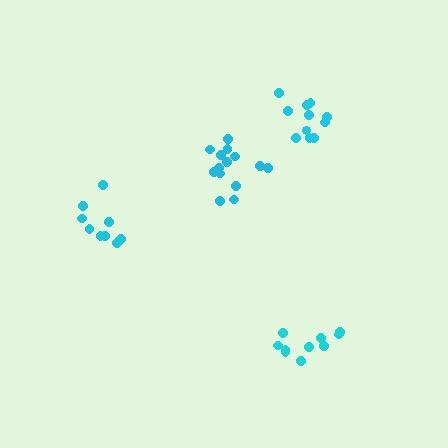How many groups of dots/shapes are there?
There are 4 groups.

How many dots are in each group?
Group 1: 10 dots, Group 2: 11 dots, Group 3: 9 dots, Group 4: 14 dots (44 total).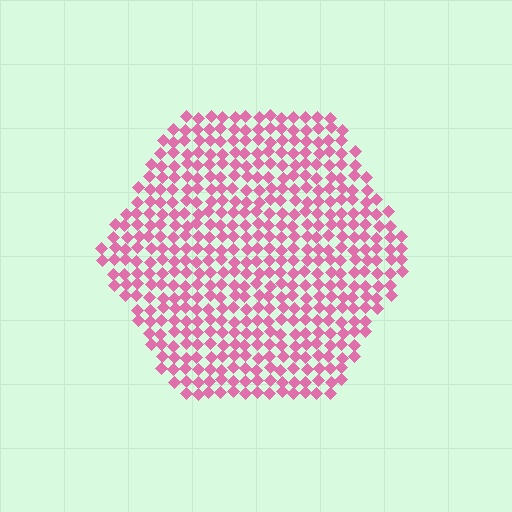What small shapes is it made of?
It is made of small diamonds.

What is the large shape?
The large shape is a hexagon.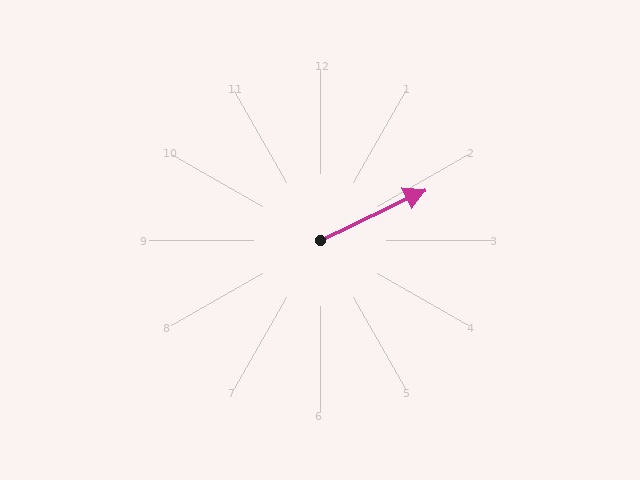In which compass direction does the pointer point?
Northeast.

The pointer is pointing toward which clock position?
Roughly 2 o'clock.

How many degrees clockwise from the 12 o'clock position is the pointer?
Approximately 64 degrees.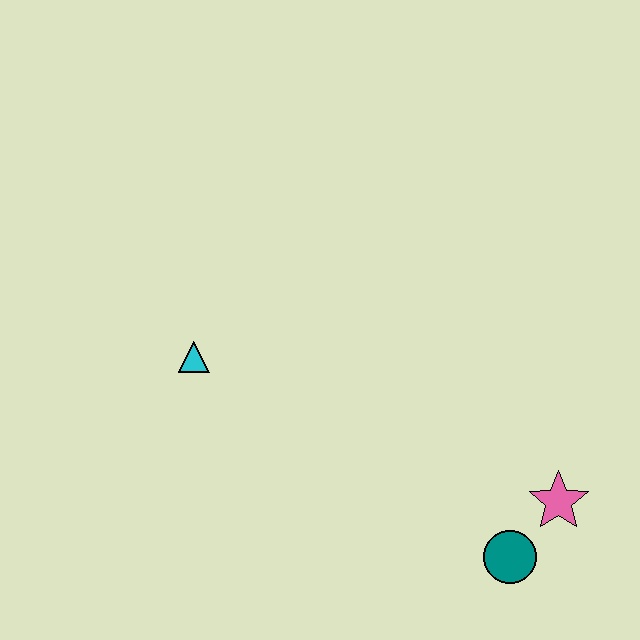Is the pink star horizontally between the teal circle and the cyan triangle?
No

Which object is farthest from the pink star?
The cyan triangle is farthest from the pink star.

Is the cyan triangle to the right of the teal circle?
No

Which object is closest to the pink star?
The teal circle is closest to the pink star.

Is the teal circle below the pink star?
Yes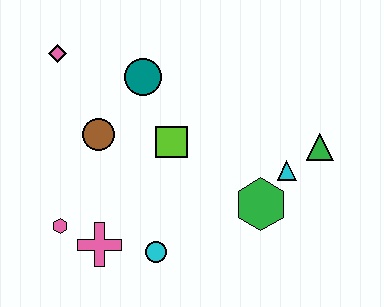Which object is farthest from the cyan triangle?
The pink diamond is farthest from the cyan triangle.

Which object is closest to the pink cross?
The pink hexagon is closest to the pink cross.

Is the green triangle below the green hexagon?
No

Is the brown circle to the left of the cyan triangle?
Yes